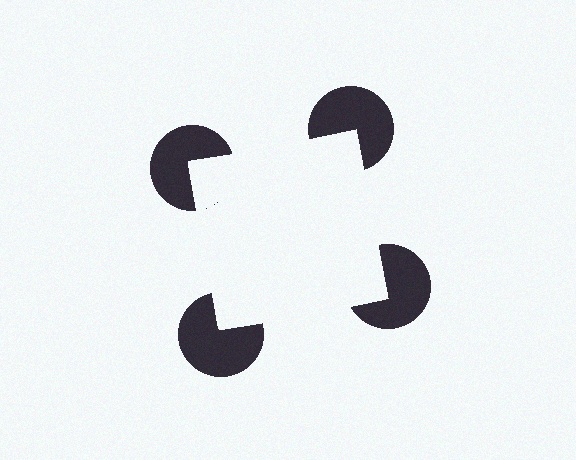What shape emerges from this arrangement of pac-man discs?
An illusory square — its edges are inferred from the aligned wedge cuts in the pac-man discs, not physically drawn.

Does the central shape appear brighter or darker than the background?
It typically appears slightly brighter than the background, even though no actual brightness change is drawn.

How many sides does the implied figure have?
4 sides.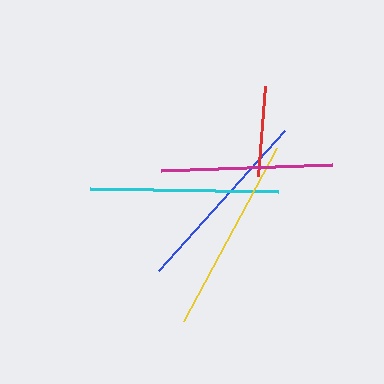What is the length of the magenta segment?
The magenta segment is approximately 171 pixels long.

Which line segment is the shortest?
The red line is the shortest at approximately 90 pixels.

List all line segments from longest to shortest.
From longest to shortest: yellow, blue, cyan, magenta, red.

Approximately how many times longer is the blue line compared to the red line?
The blue line is approximately 2.1 times the length of the red line.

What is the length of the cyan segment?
The cyan segment is approximately 188 pixels long.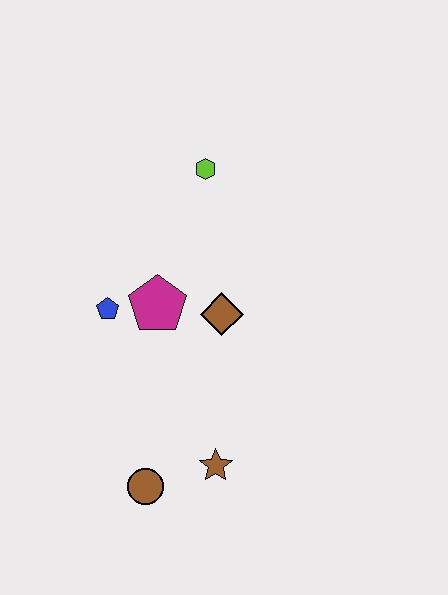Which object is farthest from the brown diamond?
The brown circle is farthest from the brown diamond.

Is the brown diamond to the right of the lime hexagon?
Yes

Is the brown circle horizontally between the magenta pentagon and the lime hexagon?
No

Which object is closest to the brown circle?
The brown star is closest to the brown circle.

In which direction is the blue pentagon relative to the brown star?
The blue pentagon is above the brown star.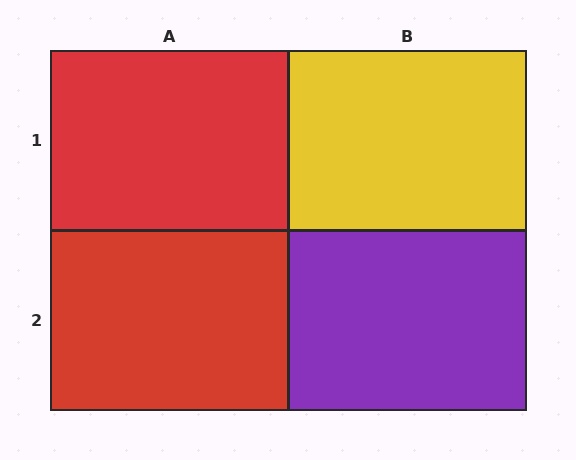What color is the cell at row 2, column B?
Purple.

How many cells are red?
2 cells are red.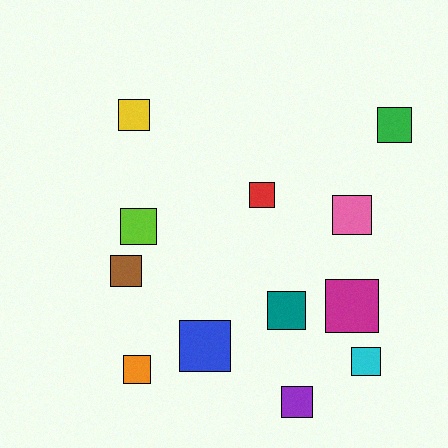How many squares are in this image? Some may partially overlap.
There are 12 squares.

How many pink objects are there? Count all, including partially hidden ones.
There is 1 pink object.